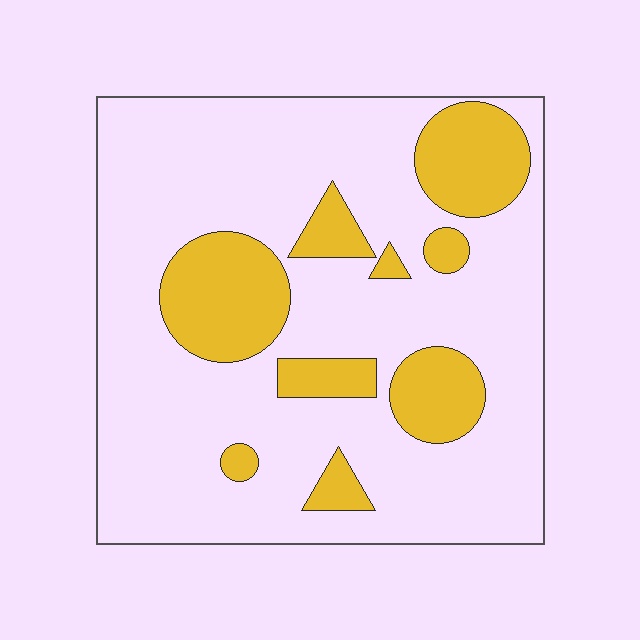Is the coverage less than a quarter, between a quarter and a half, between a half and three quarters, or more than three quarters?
Less than a quarter.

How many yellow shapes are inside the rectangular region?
9.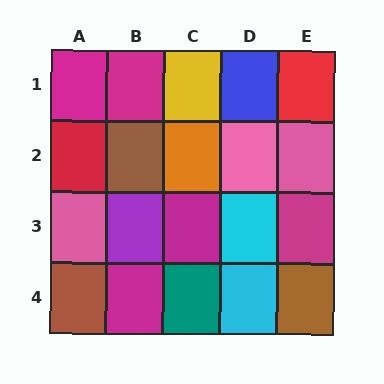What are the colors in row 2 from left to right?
Red, brown, orange, pink, pink.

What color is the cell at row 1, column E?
Red.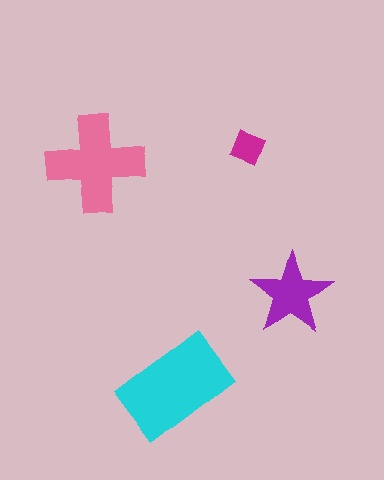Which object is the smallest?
The magenta diamond.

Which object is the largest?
The cyan rectangle.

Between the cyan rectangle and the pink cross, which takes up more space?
The cyan rectangle.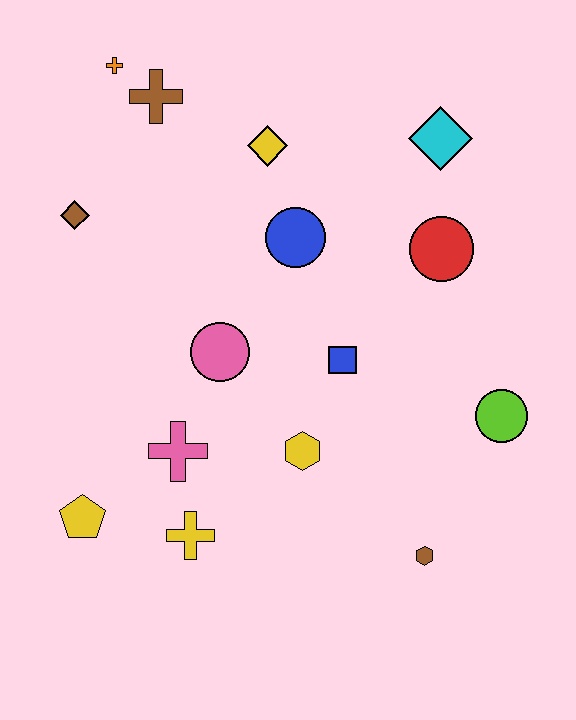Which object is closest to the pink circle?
The pink cross is closest to the pink circle.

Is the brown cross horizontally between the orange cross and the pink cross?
Yes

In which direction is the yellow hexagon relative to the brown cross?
The yellow hexagon is below the brown cross.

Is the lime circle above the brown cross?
No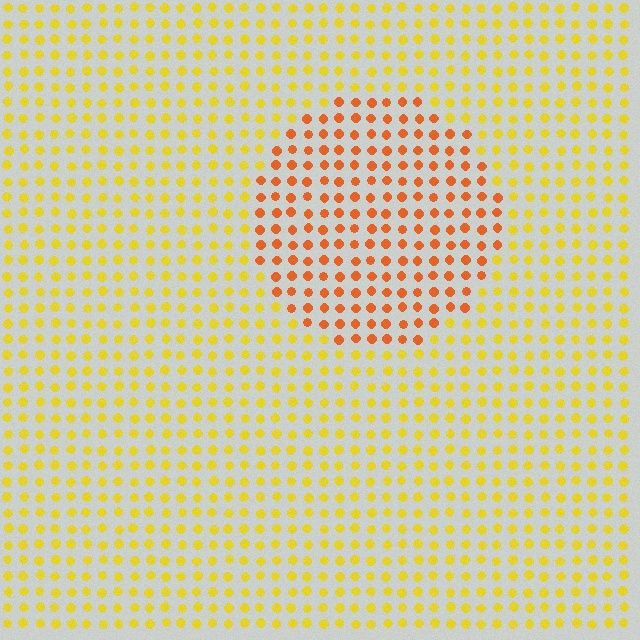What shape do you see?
I see a circle.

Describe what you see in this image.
The image is filled with small yellow elements in a uniform arrangement. A circle-shaped region is visible where the elements are tinted to a slightly different hue, forming a subtle color boundary.